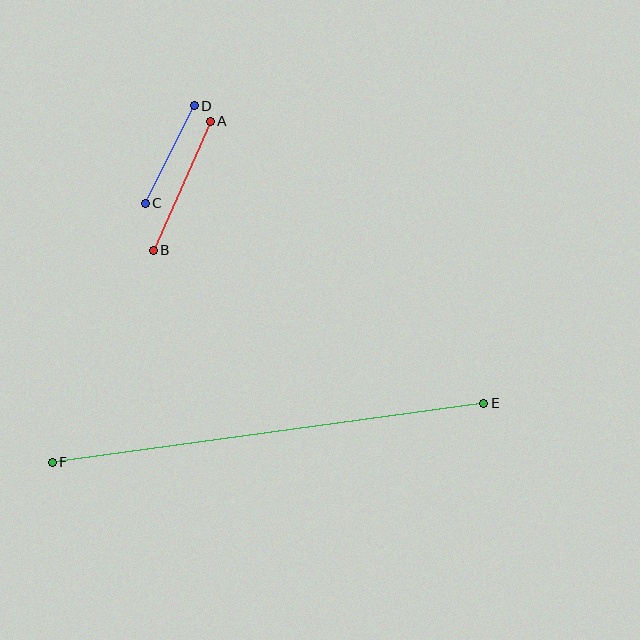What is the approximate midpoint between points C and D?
The midpoint is at approximately (170, 155) pixels.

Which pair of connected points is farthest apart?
Points E and F are farthest apart.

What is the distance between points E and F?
The distance is approximately 435 pixels.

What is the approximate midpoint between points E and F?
The midpoint is at approximately (268, 433) pixels.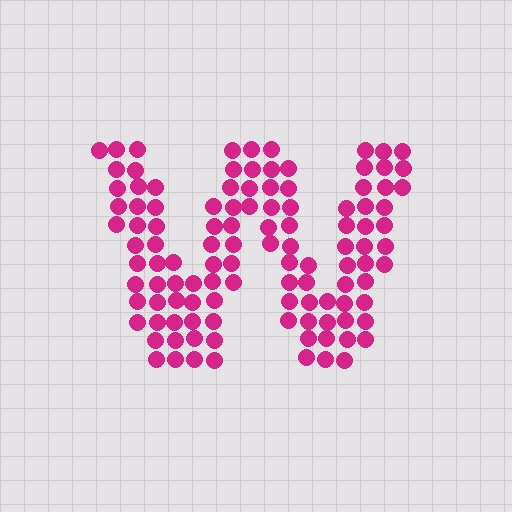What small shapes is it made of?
It is made of small circles.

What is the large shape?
The large shape is the letter W.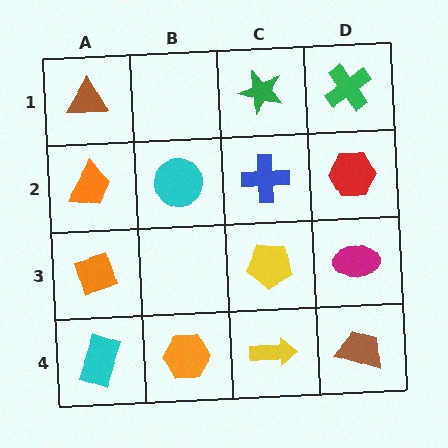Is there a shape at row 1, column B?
No, that cell is empty.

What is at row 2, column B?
A cyan circle.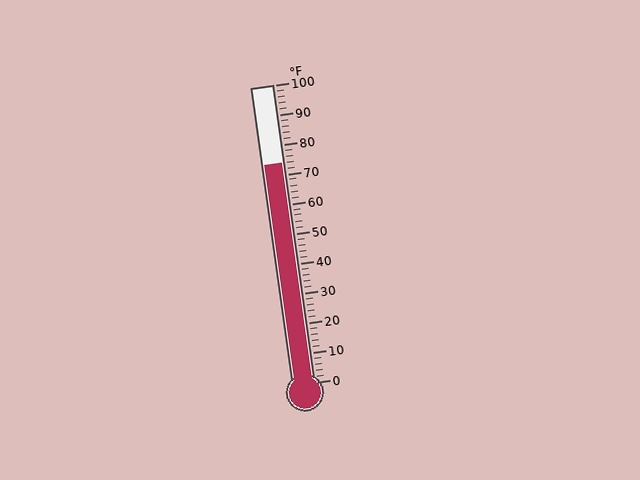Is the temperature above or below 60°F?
The temperature is above 60°F.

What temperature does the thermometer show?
The thermometer shows approximately 74°F.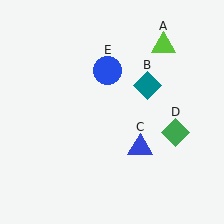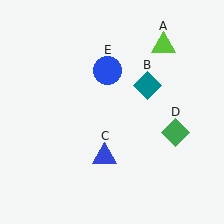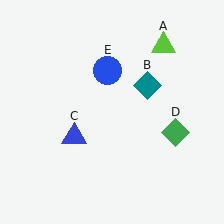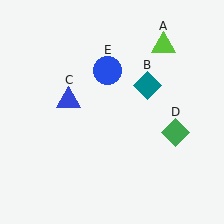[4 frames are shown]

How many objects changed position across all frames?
1 object changed position: blue triangle (object C).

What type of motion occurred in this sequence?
The blue triangle (object C) rotated clockwise around the center of the scene.